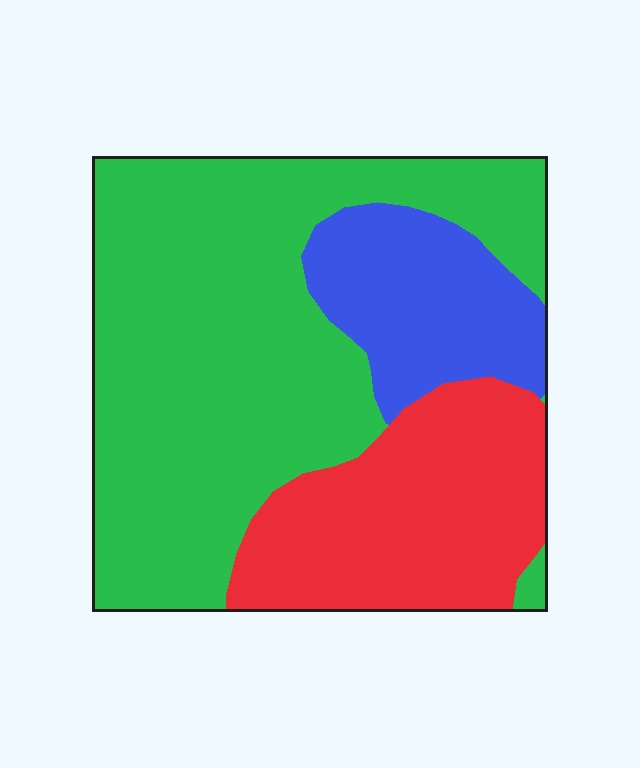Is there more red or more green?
Green.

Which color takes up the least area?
Blue, at roughly 15%.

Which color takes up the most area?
Green, at roughly 55%.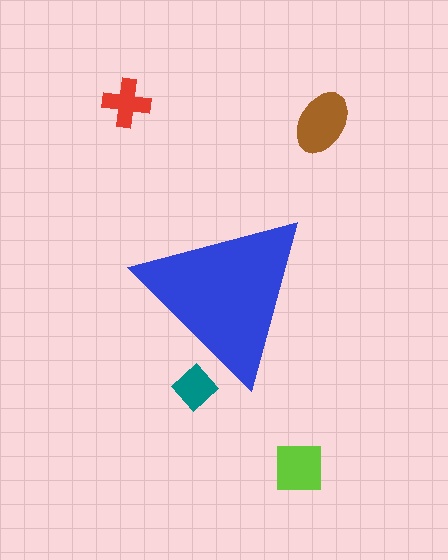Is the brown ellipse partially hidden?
No, the brown ellipse is fully visible.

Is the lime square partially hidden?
No, the lime square is fully visible.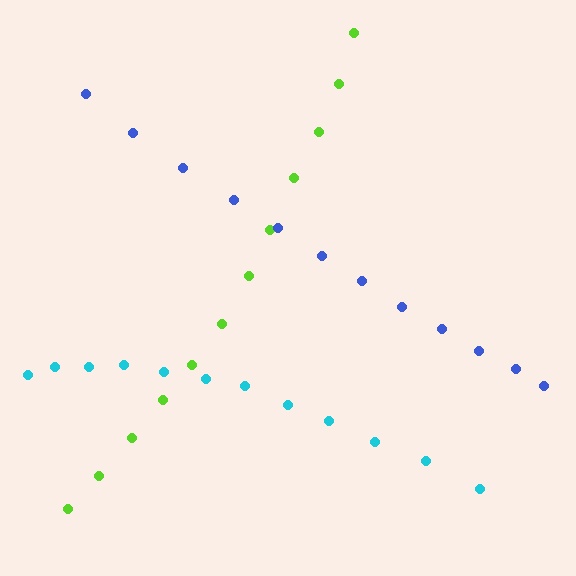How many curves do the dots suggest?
There are 3 distinct paths.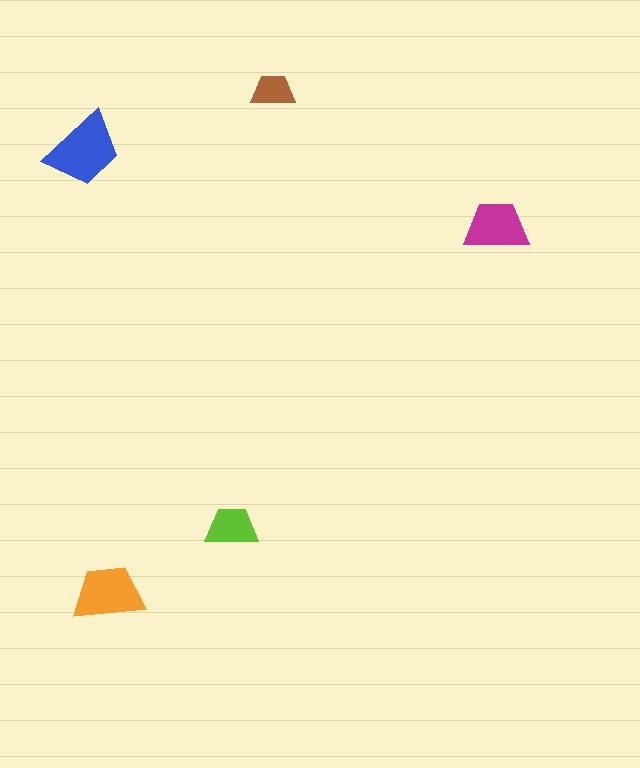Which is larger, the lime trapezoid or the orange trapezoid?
The orange one.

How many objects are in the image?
There are 5 objects in the image.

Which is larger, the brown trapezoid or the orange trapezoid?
The orange one.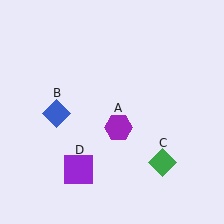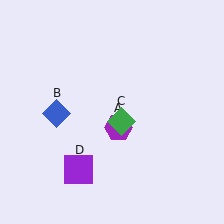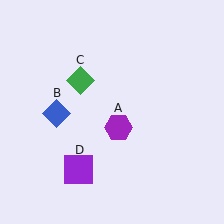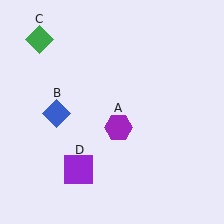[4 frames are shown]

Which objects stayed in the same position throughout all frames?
Purple hexagon (object A) and blue diamond (object B) and purple square (object D) remained stationary.